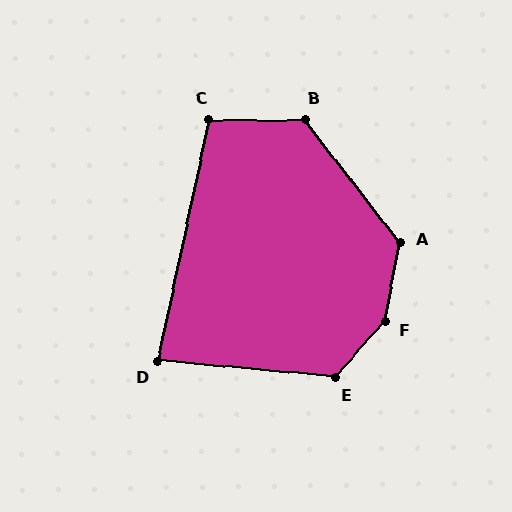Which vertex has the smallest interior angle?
D, at approximately 83 degrees.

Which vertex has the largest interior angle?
F, at approximately 149 degrees.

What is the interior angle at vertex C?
Approximately 102 degrees (obtuse).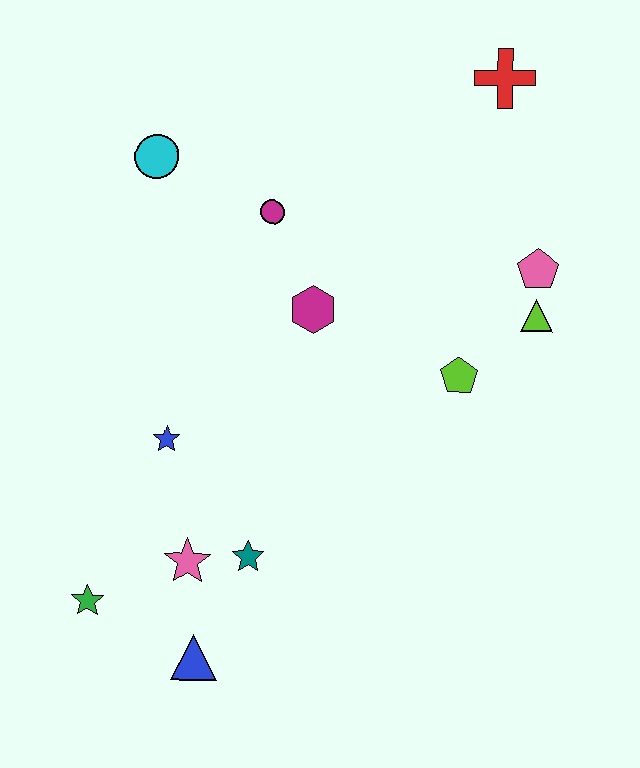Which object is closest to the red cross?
The pink pentagon is closest to the red cross.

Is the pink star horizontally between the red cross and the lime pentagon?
No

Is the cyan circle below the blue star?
No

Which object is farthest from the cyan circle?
The blue triangle is farthest from the cyan circle.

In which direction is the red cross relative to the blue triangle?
The red cross is above the blue triangle.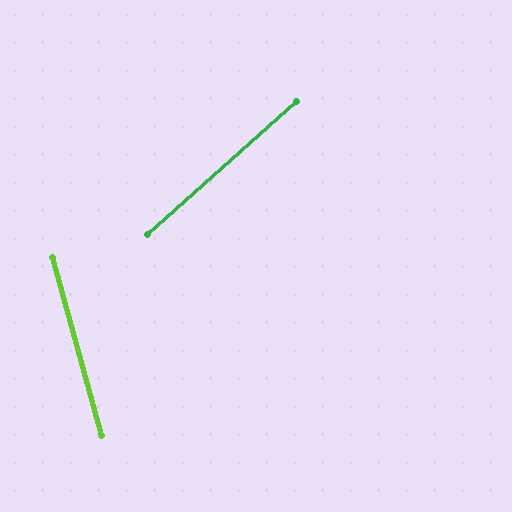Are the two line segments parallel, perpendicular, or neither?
Neither parallel nor perpendicular — they differ by about 64°.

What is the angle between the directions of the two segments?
Approximately 64 degrees.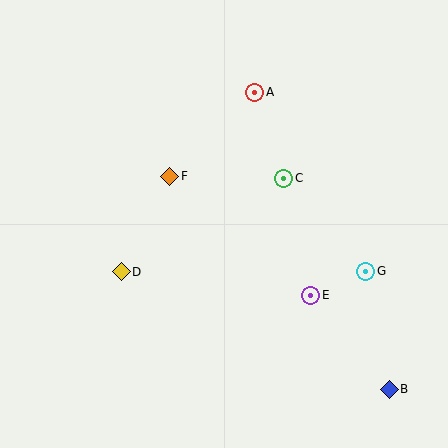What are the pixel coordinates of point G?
Point G is at (366, 271).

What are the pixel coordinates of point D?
Point D is at (121, 272).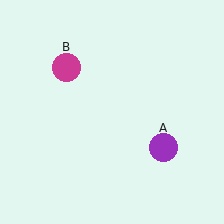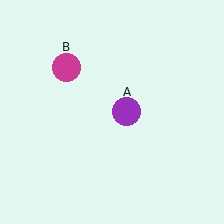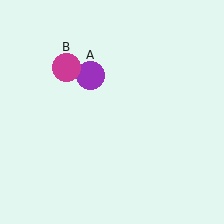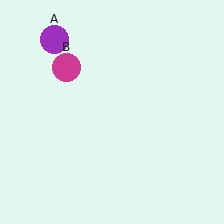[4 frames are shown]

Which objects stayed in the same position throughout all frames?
Magenta circle (object B) remained stationary.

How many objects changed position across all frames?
1 object changed position: purple circle (object A).